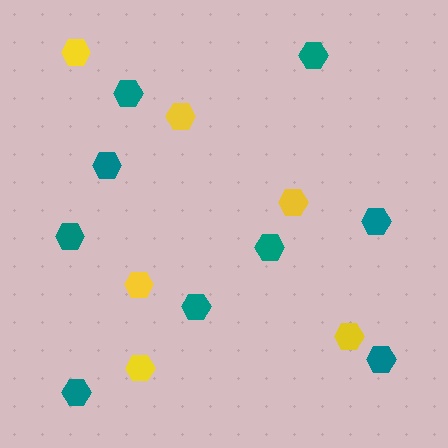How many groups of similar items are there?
There are 2 groups: one group of teal hexagons (9) and one group of yellow hexagons (6).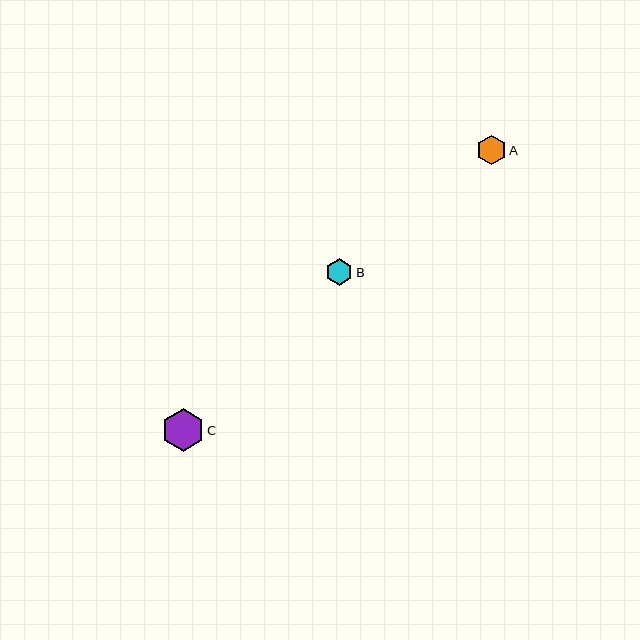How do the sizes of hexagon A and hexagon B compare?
Hexagon A and hexagon B are approximately the same size.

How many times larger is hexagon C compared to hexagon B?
Hexagon C is approximately 1.6 times the size of hexagon B.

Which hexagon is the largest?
Hexagon C is the largest with a size of approximately 43 pixels.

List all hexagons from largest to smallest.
From largest to smallest: C, A, B.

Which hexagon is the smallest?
Hexagon B is the smallest with a size of approximately 27 pixels.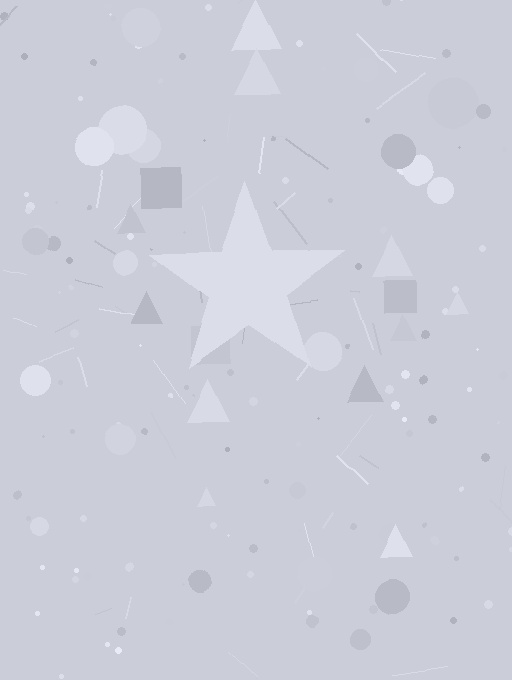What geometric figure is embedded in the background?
A star is embedded in the background.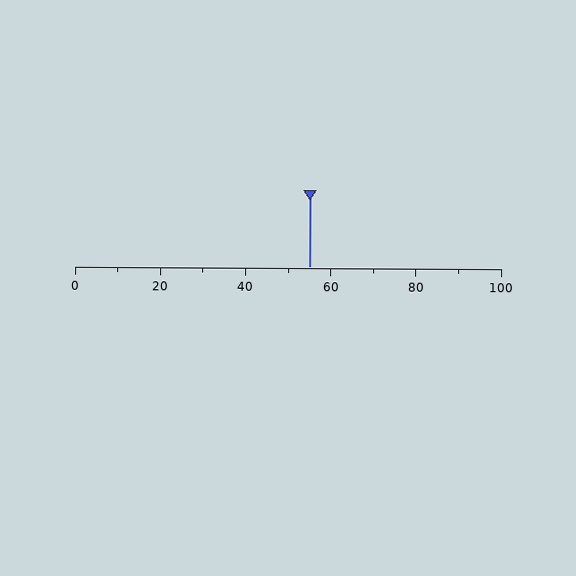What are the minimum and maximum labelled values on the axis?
The axis runs from 0 to 100.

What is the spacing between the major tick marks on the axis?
The major ticks are spaced 20 apart.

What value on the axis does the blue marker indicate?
The marker indicates approximately 55.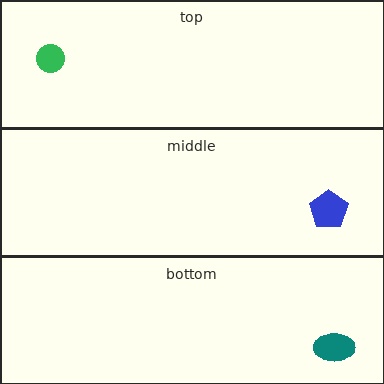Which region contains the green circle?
The top region.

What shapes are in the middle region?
The blue pentagon.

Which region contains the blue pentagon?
The middle region.